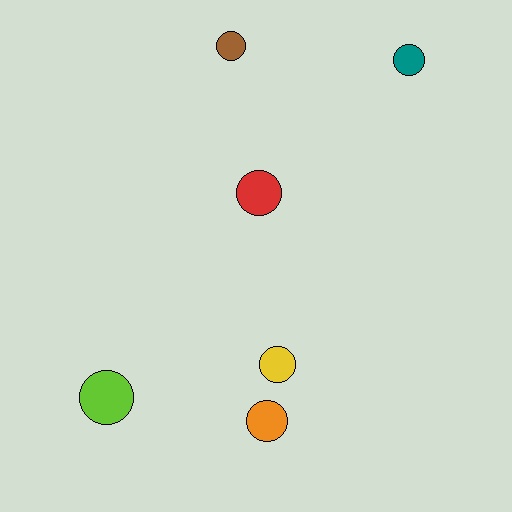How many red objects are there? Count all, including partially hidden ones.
There is 1 red object.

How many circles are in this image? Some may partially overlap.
There are 6 circles.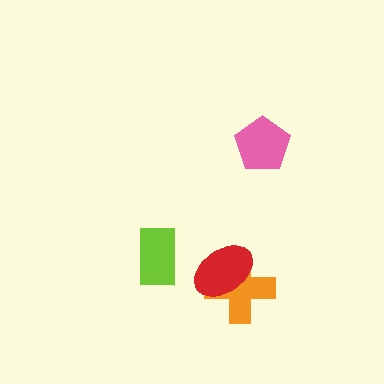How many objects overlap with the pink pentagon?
0 objects overlap with the pink pentagon.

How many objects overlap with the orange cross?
1 object overlaps with the orange cross.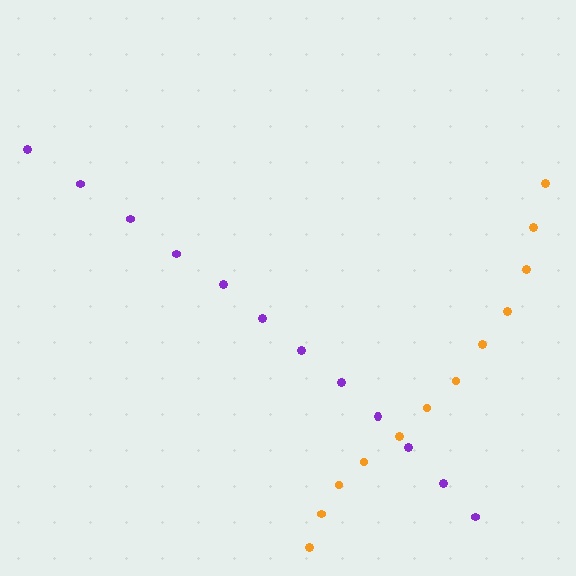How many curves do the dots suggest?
There are 2 distinct paths.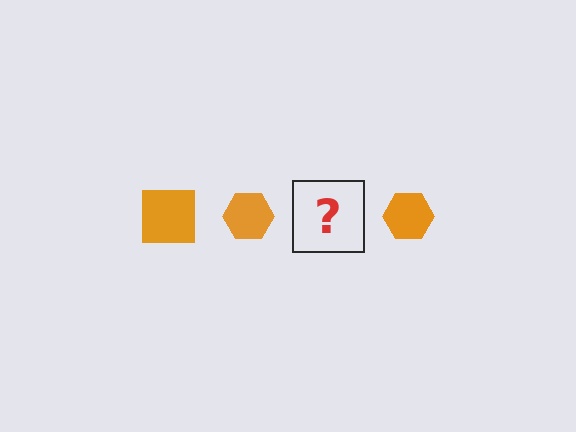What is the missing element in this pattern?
The missing element is an orange square.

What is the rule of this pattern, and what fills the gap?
The rule is that the pattern cycles through square, hexagon shapes in orange. The gap should be filled with an orange square.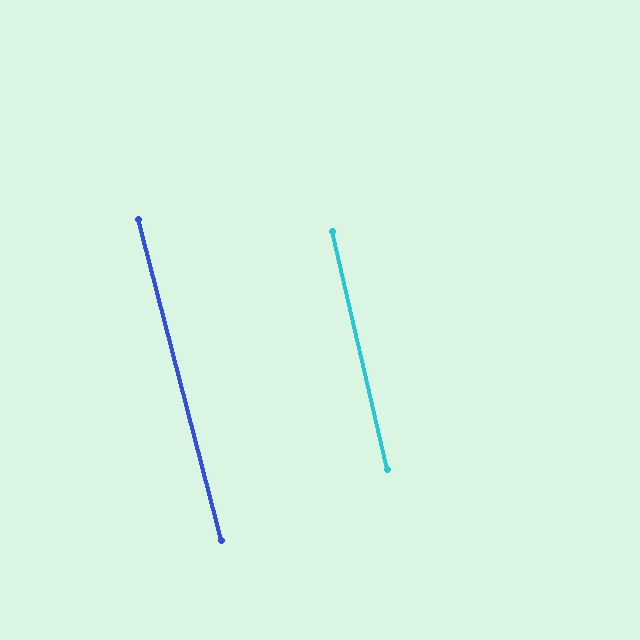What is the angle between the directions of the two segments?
Approximately 1 degree.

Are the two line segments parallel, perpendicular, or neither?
Parallel — their directions differ by only 1.5°.